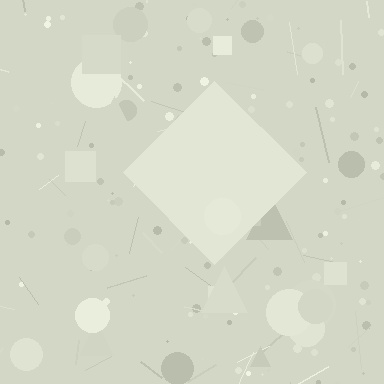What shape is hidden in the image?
A diamond is hidden in the image.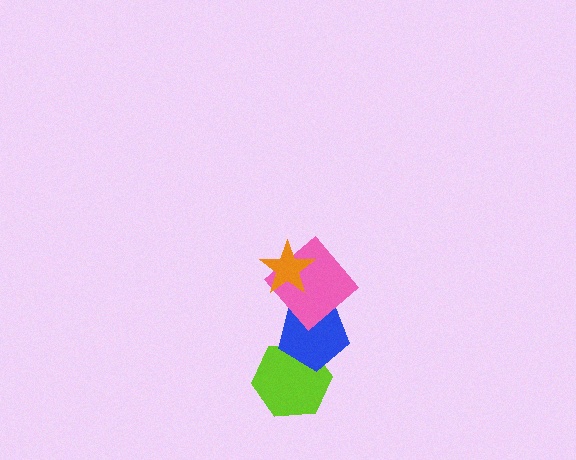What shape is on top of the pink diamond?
The orange star is on top of the pink diamond.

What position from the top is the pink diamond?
The pink diamond is 2nd from the top.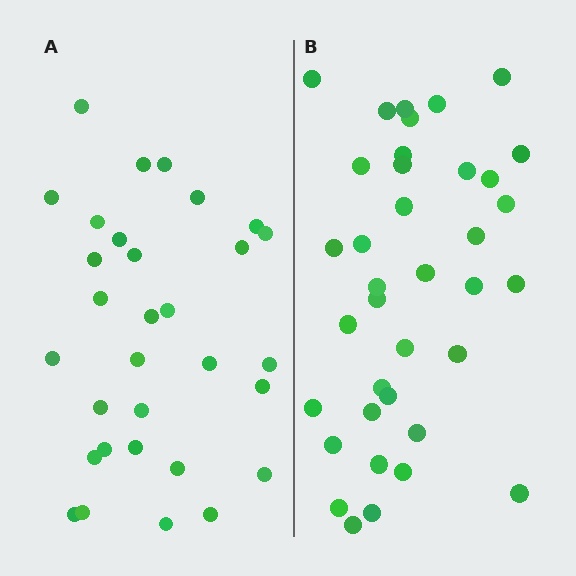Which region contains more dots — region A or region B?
Region B (the right region) has more dots.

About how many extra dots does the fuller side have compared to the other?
Region B has about 6 more dots than region A.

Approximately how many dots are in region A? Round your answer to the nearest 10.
About 30 dots. (The exact count is 31, which rounds to 30.)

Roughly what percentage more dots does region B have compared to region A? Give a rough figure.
About 20% more.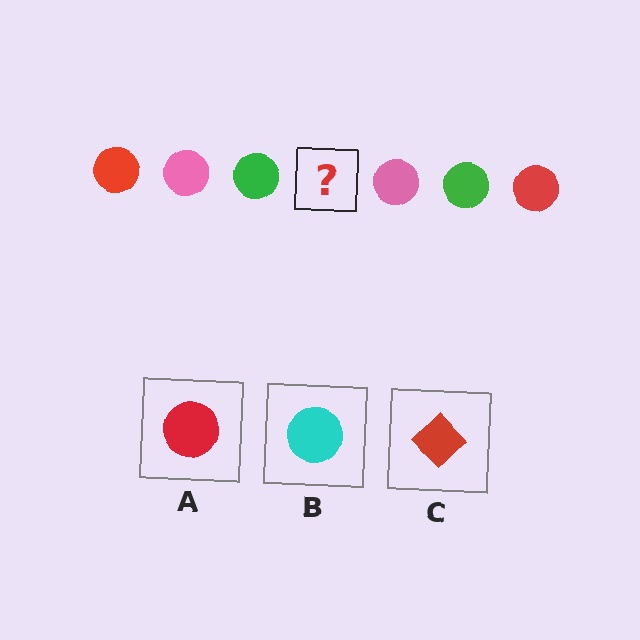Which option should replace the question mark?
Option A.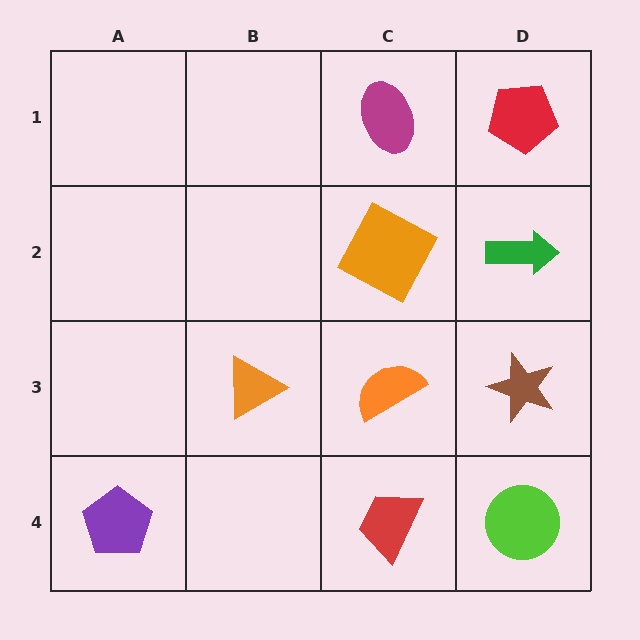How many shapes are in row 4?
3 shapes.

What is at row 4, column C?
A red trapezoid.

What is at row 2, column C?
An orange square.